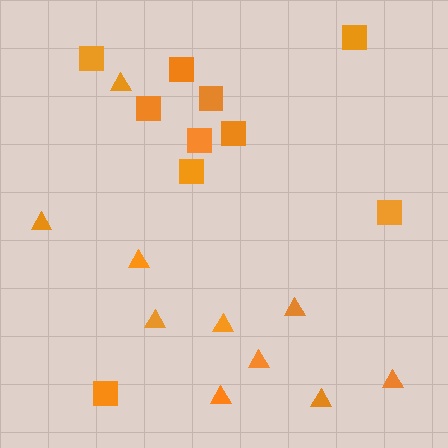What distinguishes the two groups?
There are 2 groups: one group of triangles (10) and one group of squares (10).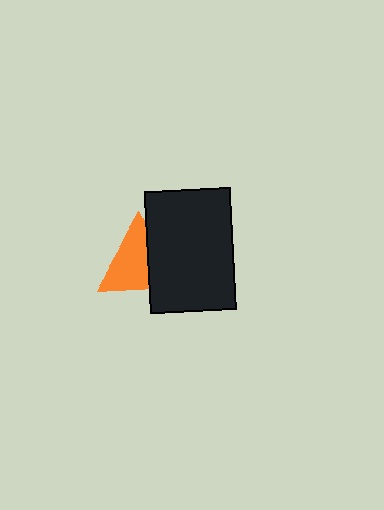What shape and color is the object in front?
The object in front is a black rectangle.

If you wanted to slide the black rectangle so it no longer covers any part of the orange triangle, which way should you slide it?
Slide it right — that is the most direct way to separate the two shapes.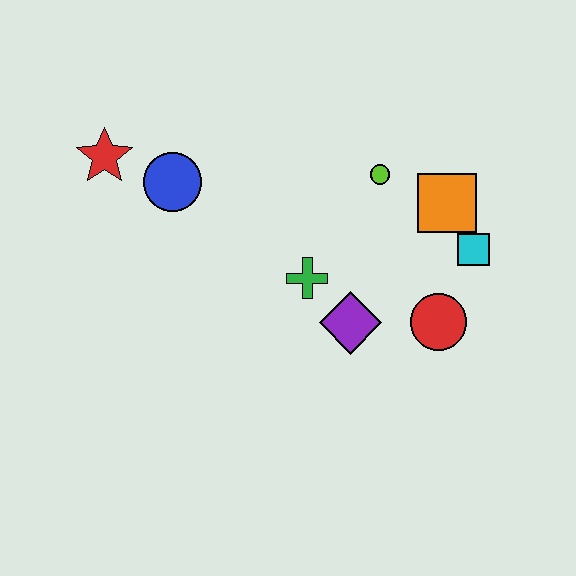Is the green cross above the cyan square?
No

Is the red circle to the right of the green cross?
Yes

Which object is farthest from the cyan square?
The red star is farthest from the cyan square.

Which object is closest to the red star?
The blue circle is closest to the red star.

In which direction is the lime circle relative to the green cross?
The lime circle is above the green cross.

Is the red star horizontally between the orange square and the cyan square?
No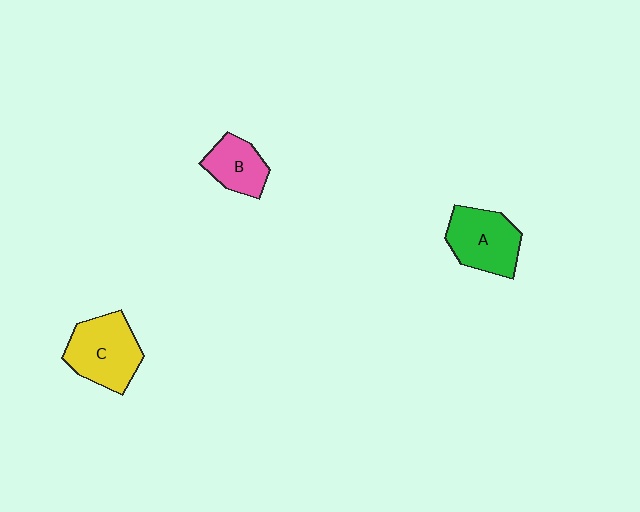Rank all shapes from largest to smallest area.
From largest to smallest: C (yellow), A (green), B (pink).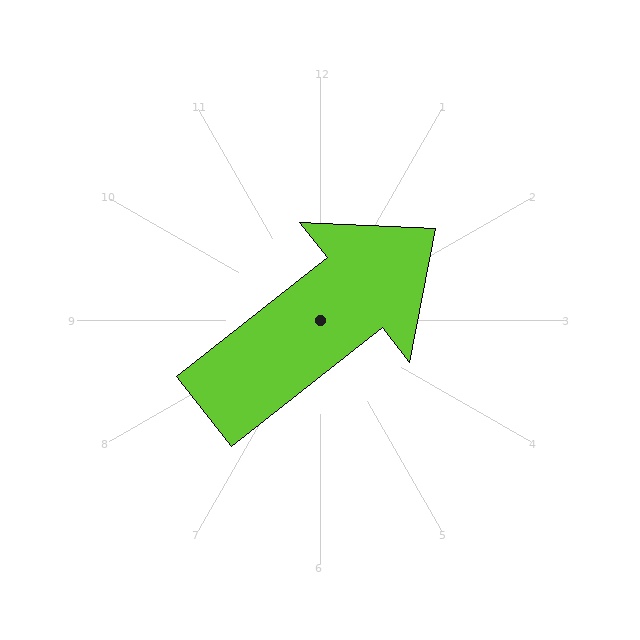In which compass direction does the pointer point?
Northeast.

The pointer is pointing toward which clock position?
Roughly 2 o'clock.